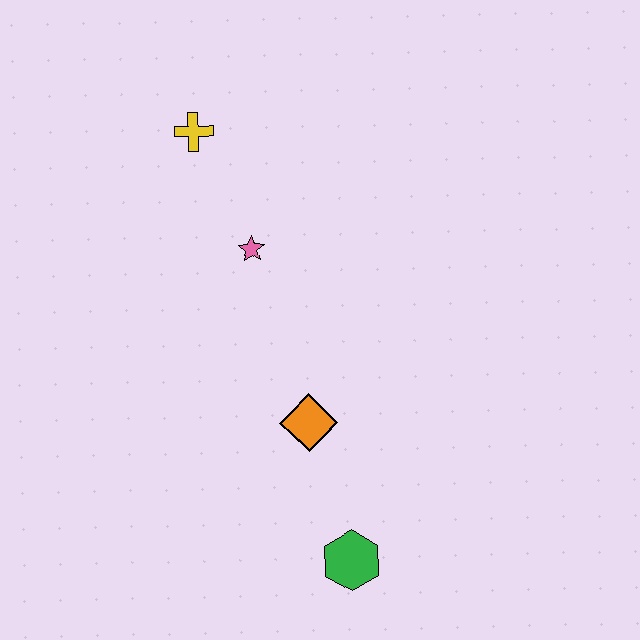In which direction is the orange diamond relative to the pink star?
The orange diamond is below the pink star.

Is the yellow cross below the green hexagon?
No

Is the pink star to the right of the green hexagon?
No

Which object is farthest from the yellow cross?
The green hexagon is farthest from the yellow cross.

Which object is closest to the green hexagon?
The orange diamond is closest to the green hexagon.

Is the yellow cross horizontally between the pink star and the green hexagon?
No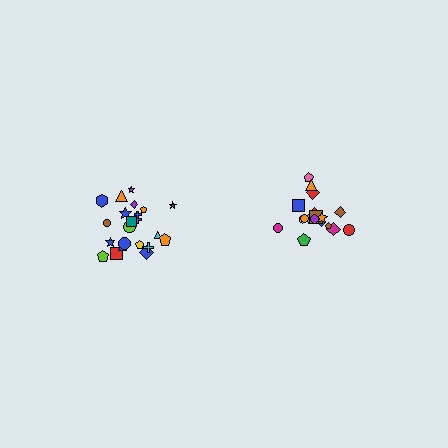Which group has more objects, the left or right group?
The left group.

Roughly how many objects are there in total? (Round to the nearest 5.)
Roughly 40 objects in total.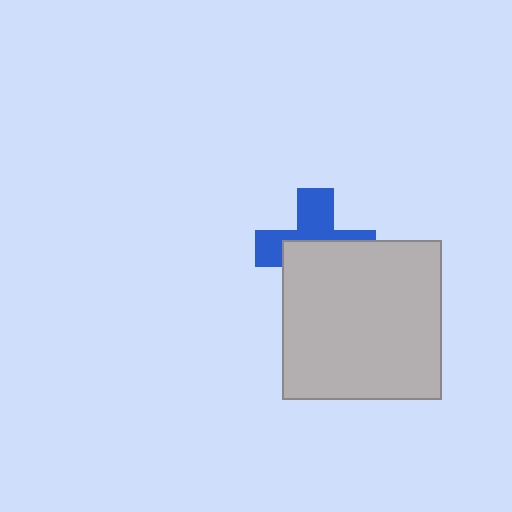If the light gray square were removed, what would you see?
You would see the complete blue cross.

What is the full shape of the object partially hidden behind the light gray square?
The partially hidden object is a blue cross.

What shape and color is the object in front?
The object in front is a light gray square.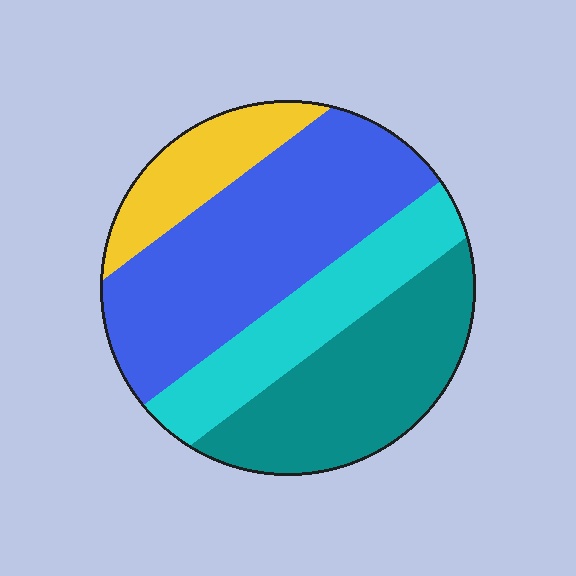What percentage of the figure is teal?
Teal takes up about one quarter (1/4) of the figure.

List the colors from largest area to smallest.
From largest to smallest: blue, teal, cyan, yellow.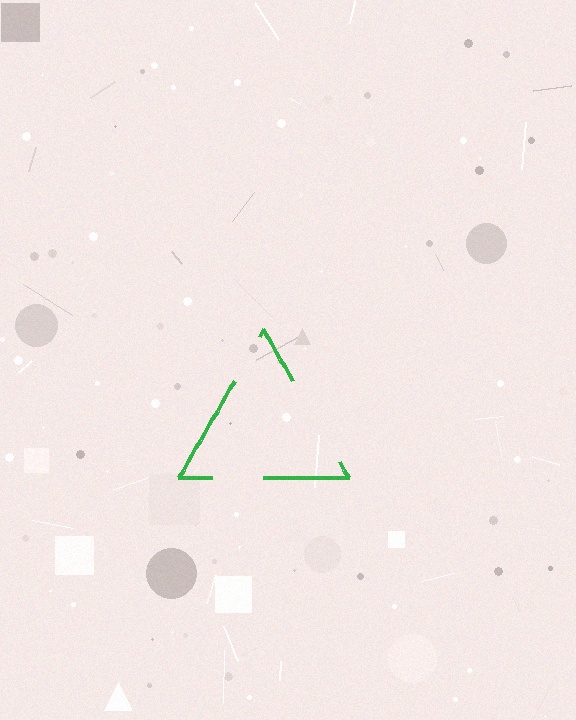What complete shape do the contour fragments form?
The contour fragments form a triangle.